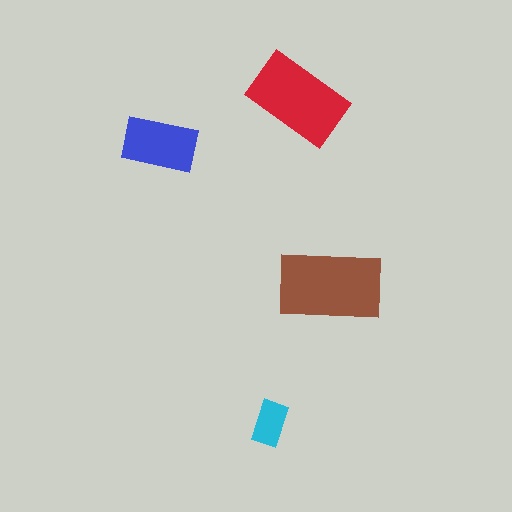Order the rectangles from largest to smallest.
the brown one, the red one, the blue one, the cyan one.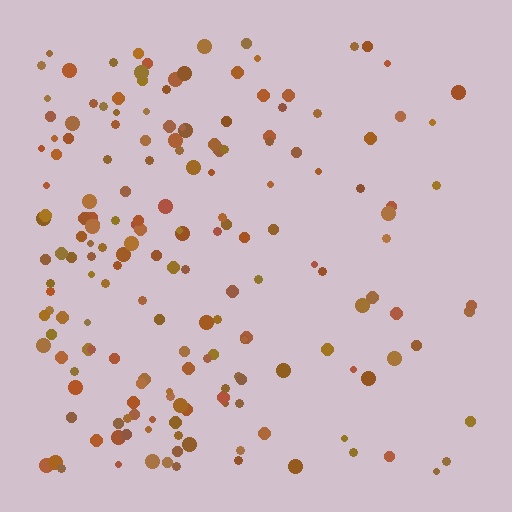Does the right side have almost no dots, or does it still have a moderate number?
Still a moderate number, just noticeably fewer than the left.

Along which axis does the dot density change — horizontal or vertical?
Horizontal.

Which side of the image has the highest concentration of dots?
The left.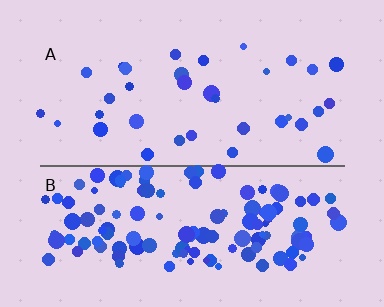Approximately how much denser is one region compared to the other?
Approximately 3.7× — region B over region A.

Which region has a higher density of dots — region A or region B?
B (the bottom).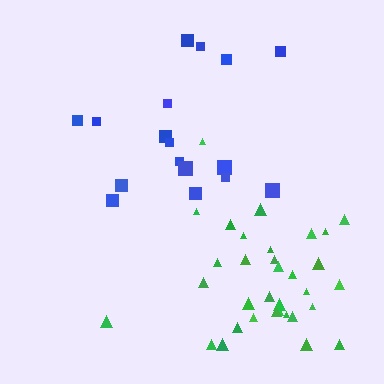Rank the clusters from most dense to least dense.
green, blue.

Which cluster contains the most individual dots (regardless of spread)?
Green (34).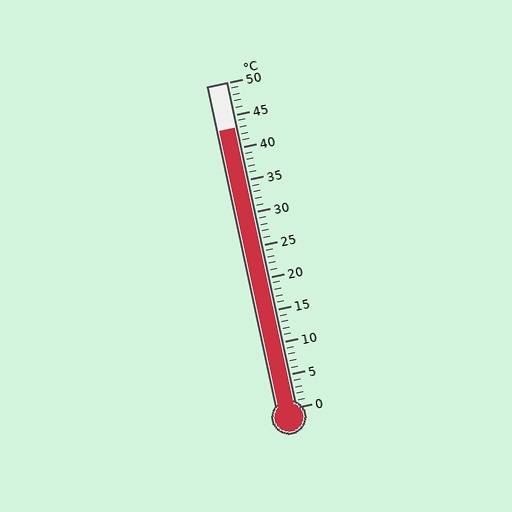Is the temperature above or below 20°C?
The temperature is above 20°C.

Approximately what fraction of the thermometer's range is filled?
The thermometer is filled to approximately 85% of its range.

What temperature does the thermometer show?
The thermometer shows approximately 43°C.